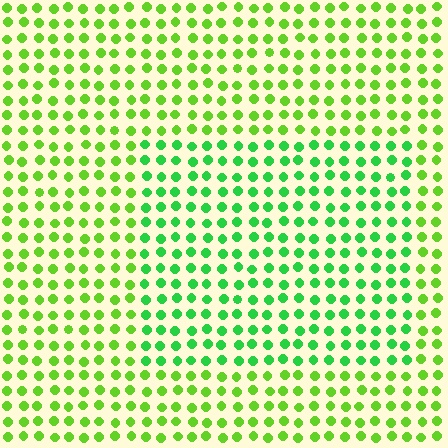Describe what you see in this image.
The image is filled with small lime elements in a uniform arrangement. A rectangle-shaped region is visible where the elements are tinted to a slightly different hue, forming a subtle color boundary.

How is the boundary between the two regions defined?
The boundary is defined purely by a slight shift in hue (about 30 degrees). Spacing, size, and orientation are identical on both sides.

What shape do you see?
I see a rectangle.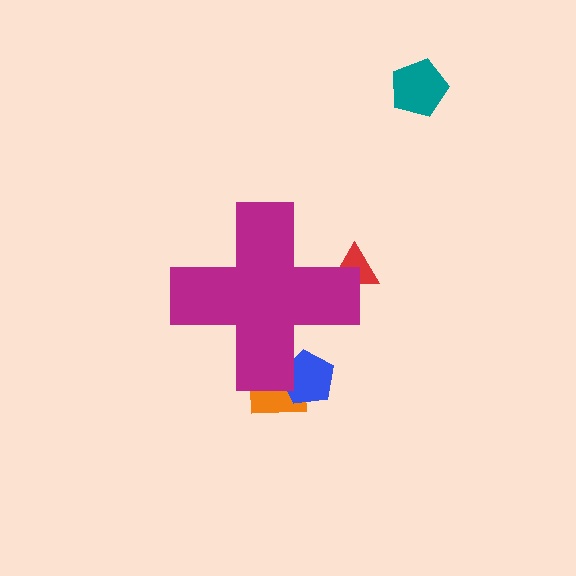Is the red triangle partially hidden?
Yes, the red triangle is partially hidden behind the magenta cross.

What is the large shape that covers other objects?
A magenta cross.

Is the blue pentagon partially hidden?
Yes, the blue pentagon is partially hidden behind the magenta cross.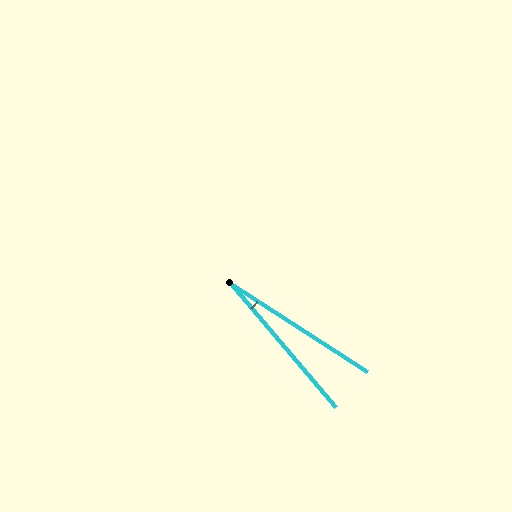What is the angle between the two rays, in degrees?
Approximately 17 degrees.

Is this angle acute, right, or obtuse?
It is acute.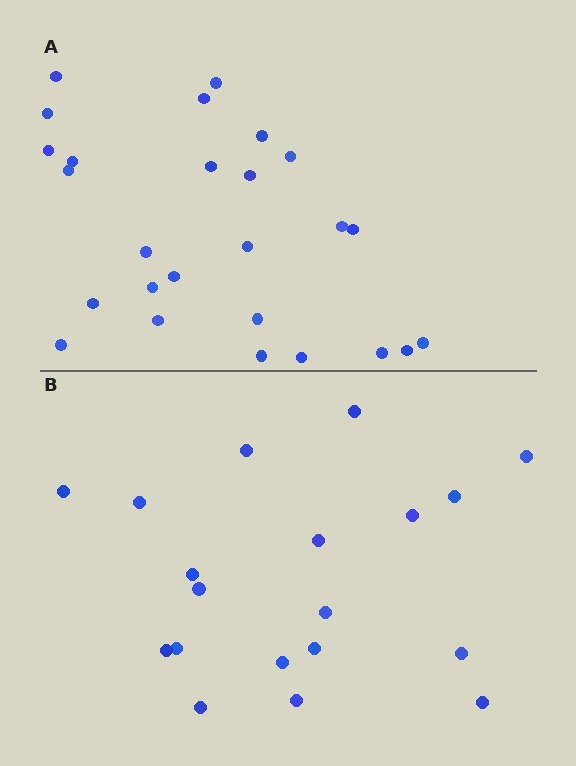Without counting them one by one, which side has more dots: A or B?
Region A (the top region) has more dots.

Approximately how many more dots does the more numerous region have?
Region A has roughly 8 or so more dots than region B.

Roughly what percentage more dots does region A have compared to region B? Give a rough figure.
About 35% more.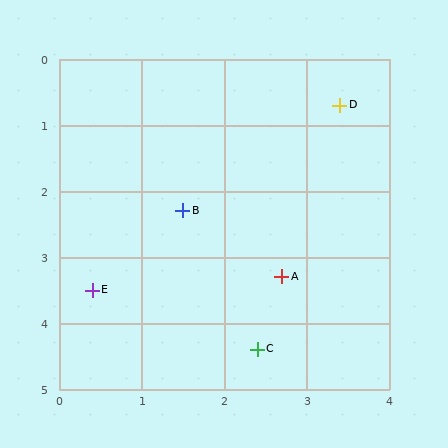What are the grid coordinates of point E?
Point E is at approximately (0.4, 3.5).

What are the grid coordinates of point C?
Point C is at approximately (2.4, 4.4).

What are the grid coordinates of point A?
Point A is at approximately (2.7, 3.3).